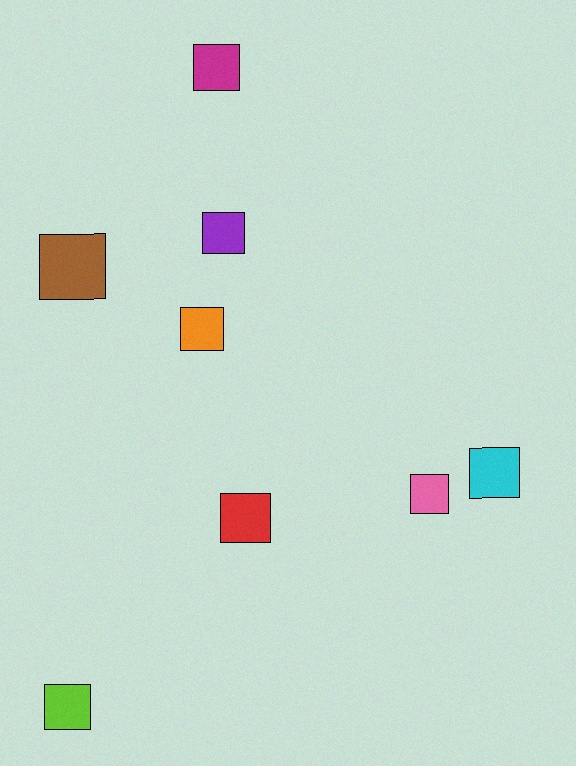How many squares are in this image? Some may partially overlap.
There are 8 squares.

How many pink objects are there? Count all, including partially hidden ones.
There is 1 pink object.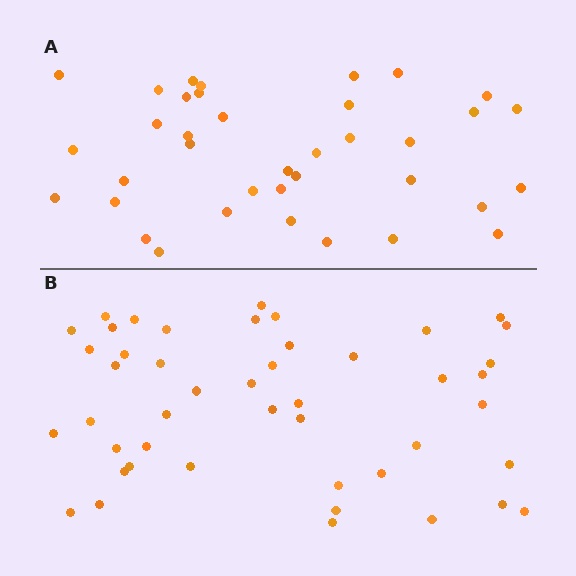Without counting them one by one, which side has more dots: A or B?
Region B (the bottom region) has more dots.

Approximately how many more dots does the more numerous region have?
Region B has roughly 8 or so more dots than region A.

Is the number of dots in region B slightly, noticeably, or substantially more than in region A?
Region B has only slightly more — the two regions are fairly close. The ratio is roughly 1.2 to 1.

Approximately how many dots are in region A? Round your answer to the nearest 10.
About 40 dots. (The exact count is 37, which rounds to 40.)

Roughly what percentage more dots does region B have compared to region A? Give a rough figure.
About 25% more.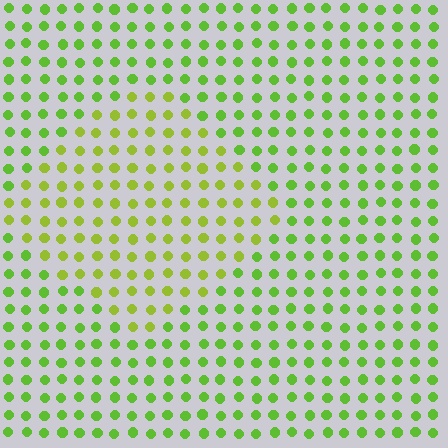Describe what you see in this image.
The image is filled with small lime elements in a uniform arrangement. A diamond-shaped region is visible where the elements are tinted to a slightly different hue, forming a subtle color boundary.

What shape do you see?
I see a diamond.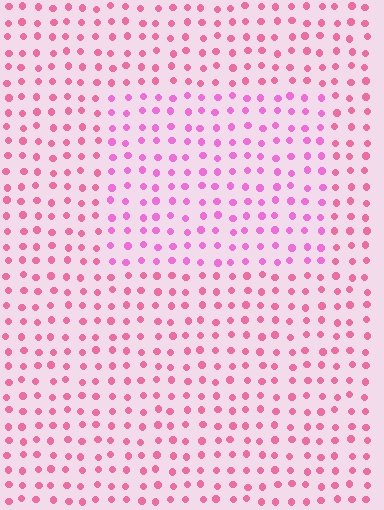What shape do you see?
I see a rectangle.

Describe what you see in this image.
The image is filled with small pink elements in a uniform arrangement. A rectangle-shaped region is visible where the elements are tinted to a slightly different hue, forming a subtle color boundary.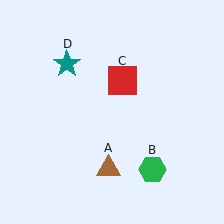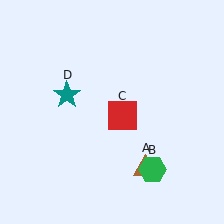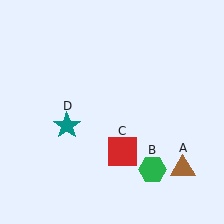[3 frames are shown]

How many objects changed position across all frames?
3 objects changed position: brown triangle (object A), red square (object C), teal star (object D).